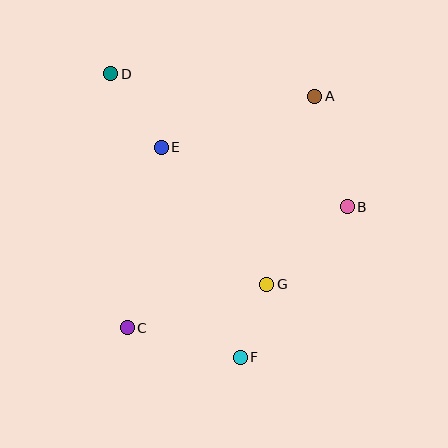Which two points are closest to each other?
Points F and G are closest to each other.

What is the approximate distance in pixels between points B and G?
The distance between B and G is approximately 112 pixels.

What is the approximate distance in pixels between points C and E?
The distance between C and E is approximately 184 pixels.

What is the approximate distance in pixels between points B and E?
The distance between B and E is approximately 195 pixels.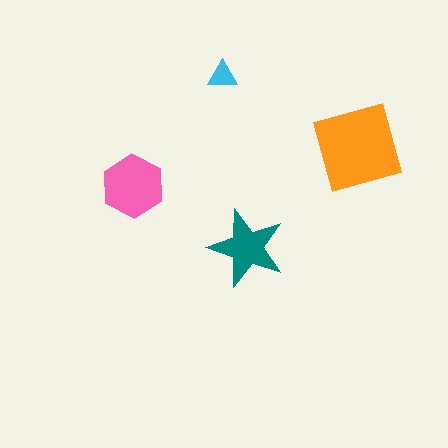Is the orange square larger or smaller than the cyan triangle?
Larger.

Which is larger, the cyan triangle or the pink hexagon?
The pink hexagon.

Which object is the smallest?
The cyan triangle.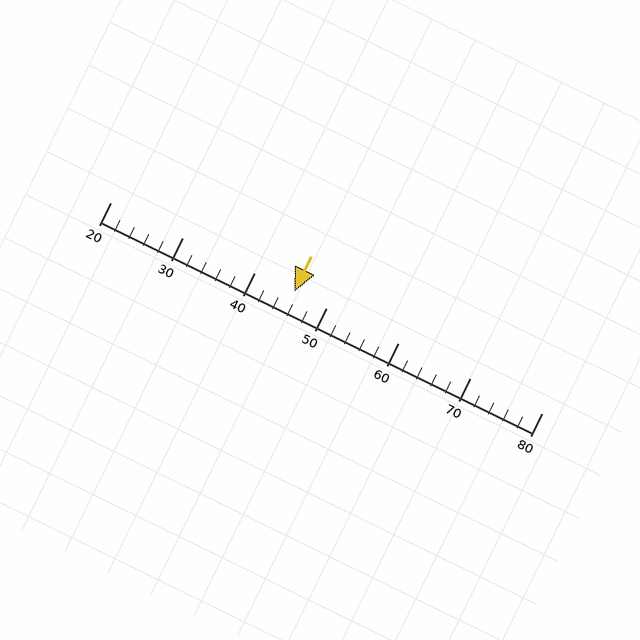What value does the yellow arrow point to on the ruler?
The yellow arrow points to approximately 46.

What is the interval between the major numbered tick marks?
The major tick marks are spaced 10 units apart.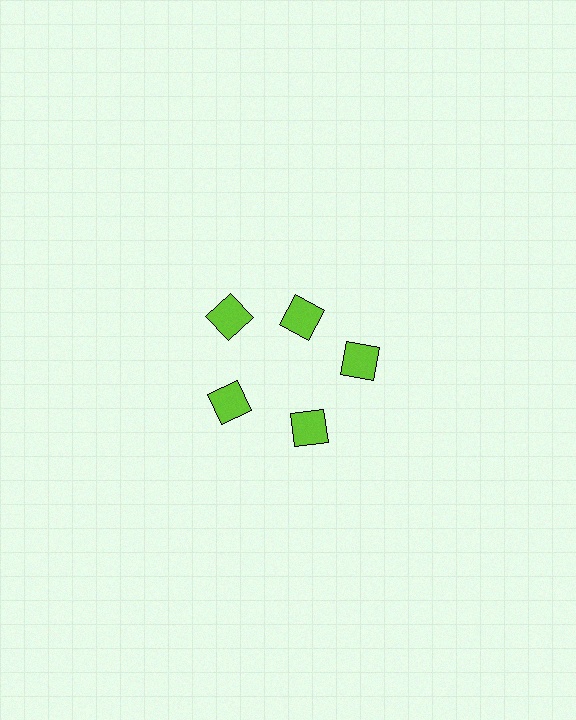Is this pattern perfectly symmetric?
No. The 5 lime squares are arranged in a ring, but one element near the 1 o'clock position is pulled inward toward the center, breaking the 5-fold rotational symmetry.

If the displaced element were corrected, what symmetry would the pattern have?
It would have 5-fold rotational symmetry — the pattern would map onto itself every 72 degrees.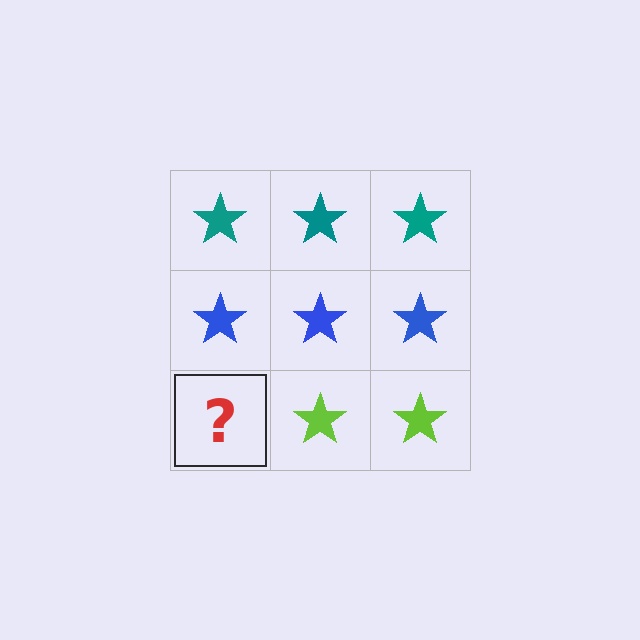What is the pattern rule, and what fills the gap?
The rule is that each row has a consistent color. The gap should be filled with a lime star.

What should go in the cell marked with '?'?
The missing cell should contain a lime star.